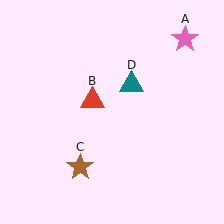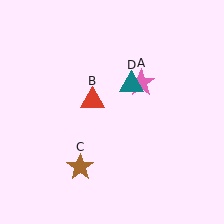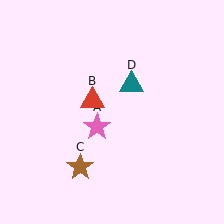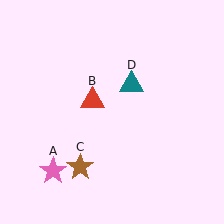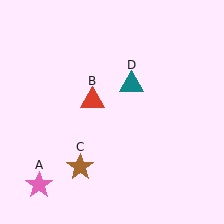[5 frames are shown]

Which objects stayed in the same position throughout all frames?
Red triangle (object B) and brown star (object C) and teal triangle (object D) remained stationary.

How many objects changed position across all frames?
1 object changed position: pink star (object A).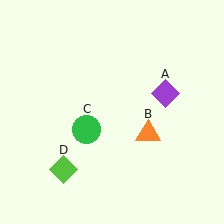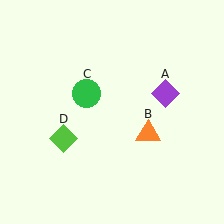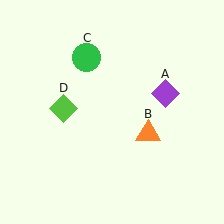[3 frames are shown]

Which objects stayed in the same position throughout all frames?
Purple diamond (object A) and orange triangle (object B) remained stationary.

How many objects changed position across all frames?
2 objects changed position: green circle (object C), lime diamond (object D).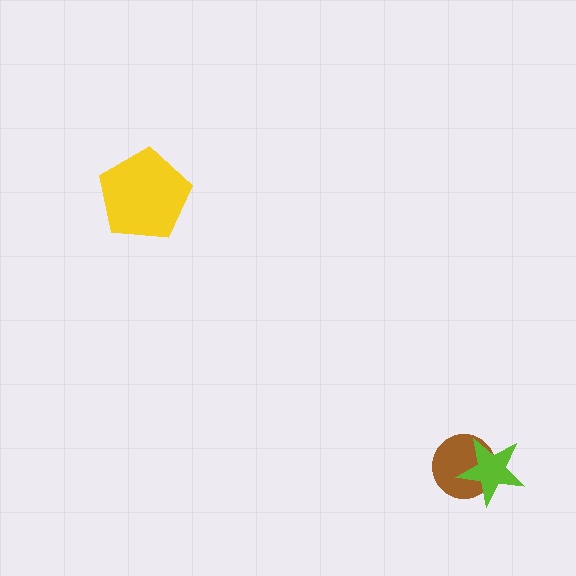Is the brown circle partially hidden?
Yes, it is partially covered by another shape.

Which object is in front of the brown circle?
The lime star is in front of the brown circle.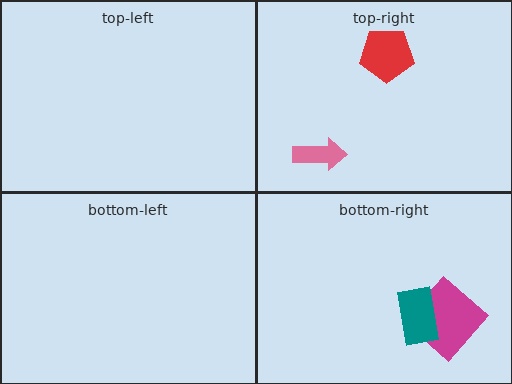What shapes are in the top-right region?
The pink arrow, the red pentagon.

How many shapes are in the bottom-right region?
2.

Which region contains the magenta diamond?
The bottom-right region.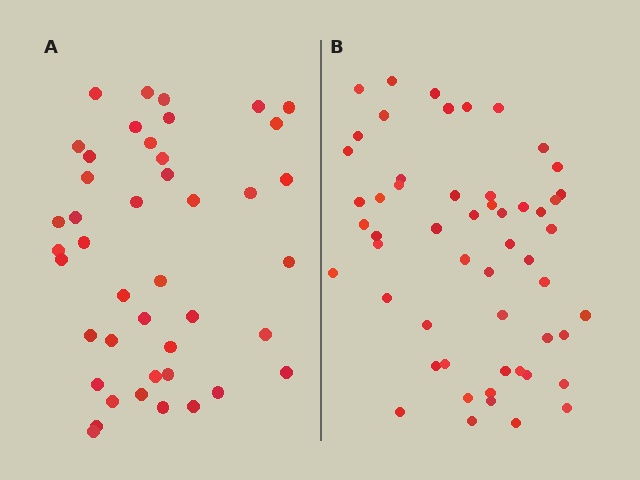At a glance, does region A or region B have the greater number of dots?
Region B (the right region) has more dots.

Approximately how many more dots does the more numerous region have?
Region B has roughly 12 or so more dots than region A.